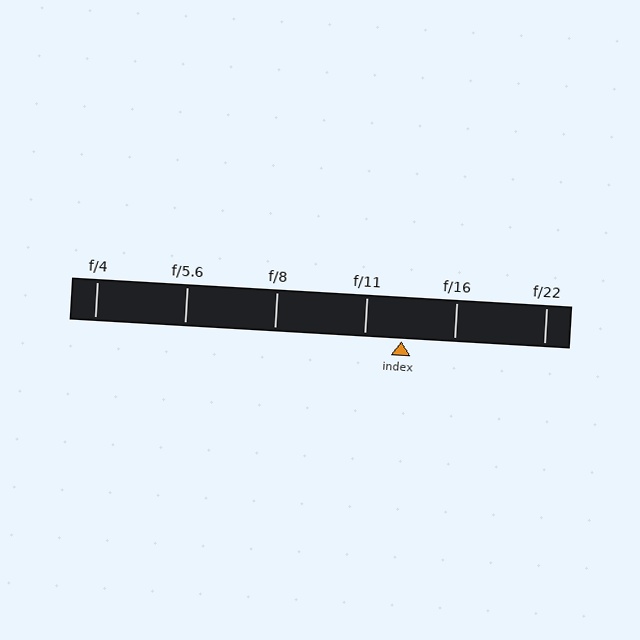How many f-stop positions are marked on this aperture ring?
There are 6 f-stop positions marked.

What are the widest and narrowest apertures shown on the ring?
The widest aperture shown is f/4 and the narrowest is f/22.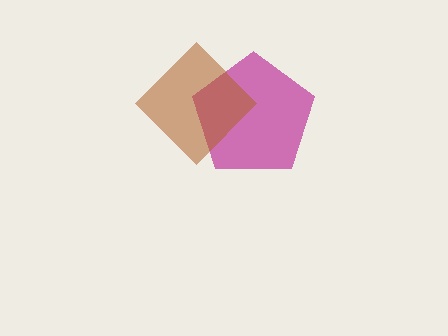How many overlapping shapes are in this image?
There are 2 overlapping shapes in the image.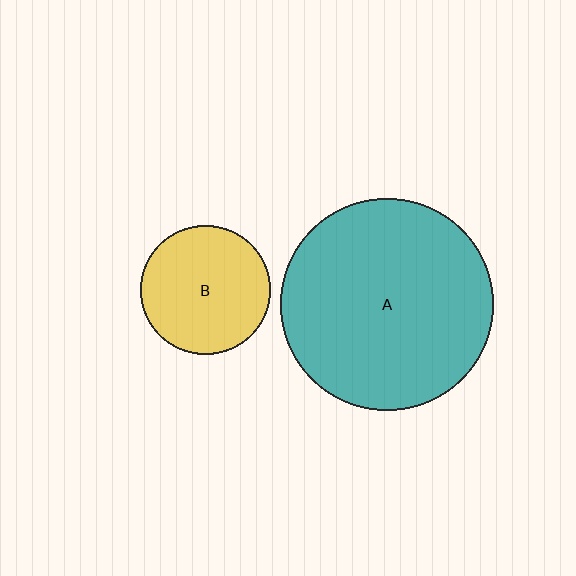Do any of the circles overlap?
No, none of the circles overlap.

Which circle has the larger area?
Circle A (teal).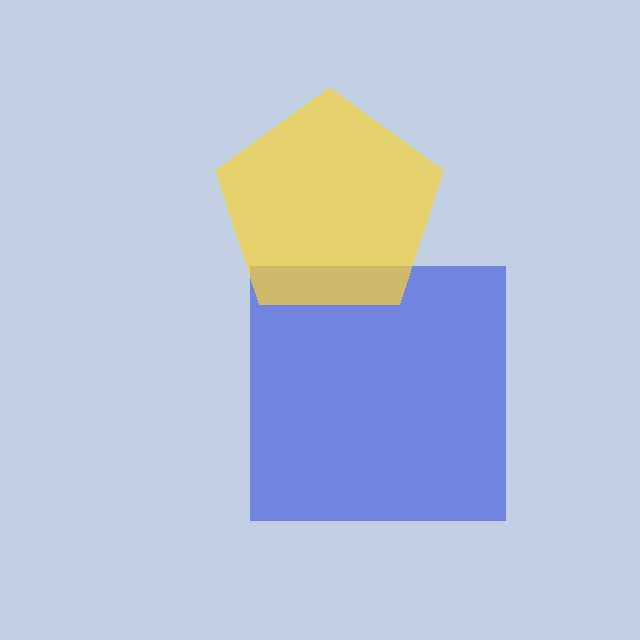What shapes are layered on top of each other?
The layered shapes are: a blue square, a yellow pentagon.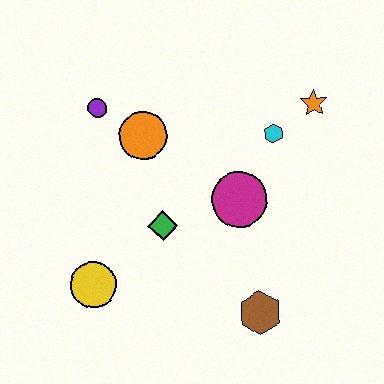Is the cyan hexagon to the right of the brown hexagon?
Yes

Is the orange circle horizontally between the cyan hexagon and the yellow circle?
Yes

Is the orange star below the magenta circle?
No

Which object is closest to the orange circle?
The purple circle is closest to the orange circle.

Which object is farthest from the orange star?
The yellow circle is farthest from the orange star.